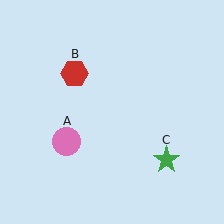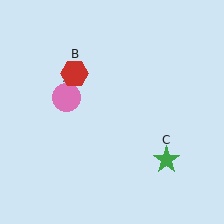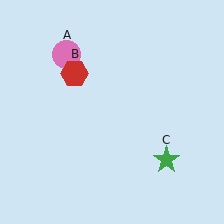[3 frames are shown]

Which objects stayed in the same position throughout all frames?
Red hexagon (object B) and green star (object C) remained stationary.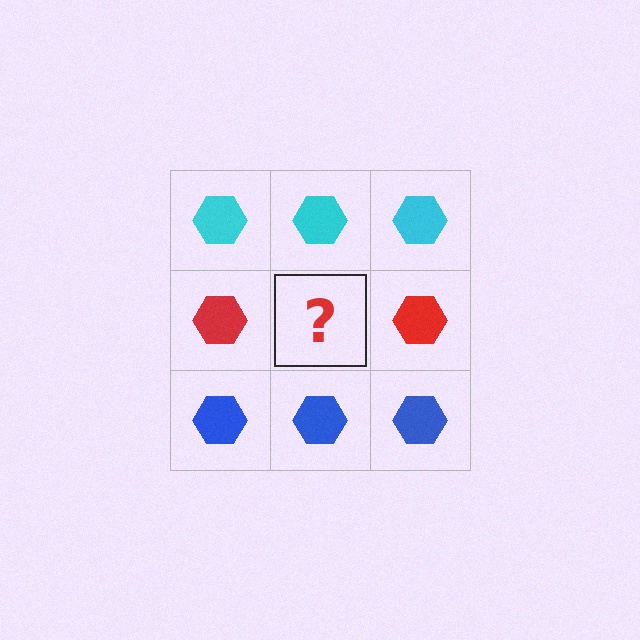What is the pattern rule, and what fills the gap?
The rule is that each row has a consistent color. The gap should be filled with a red hexagon.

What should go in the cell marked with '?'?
The missing cell should contain a red hexagon.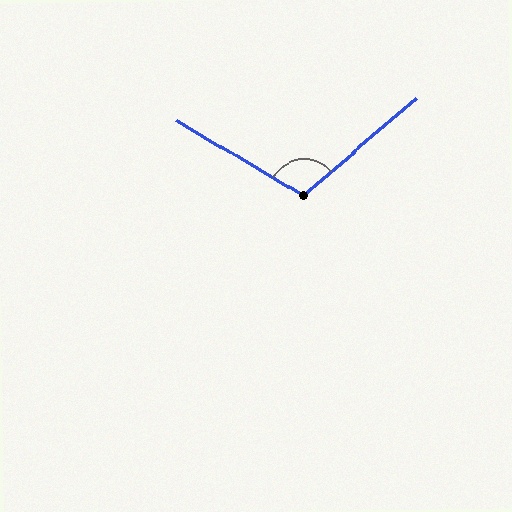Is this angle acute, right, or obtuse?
It is obtuse.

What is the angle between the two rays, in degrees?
Approximately 109 degrees.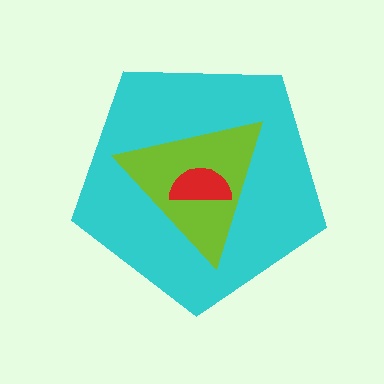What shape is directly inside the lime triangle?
The red semicircle.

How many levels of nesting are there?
3.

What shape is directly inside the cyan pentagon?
The lime triangle.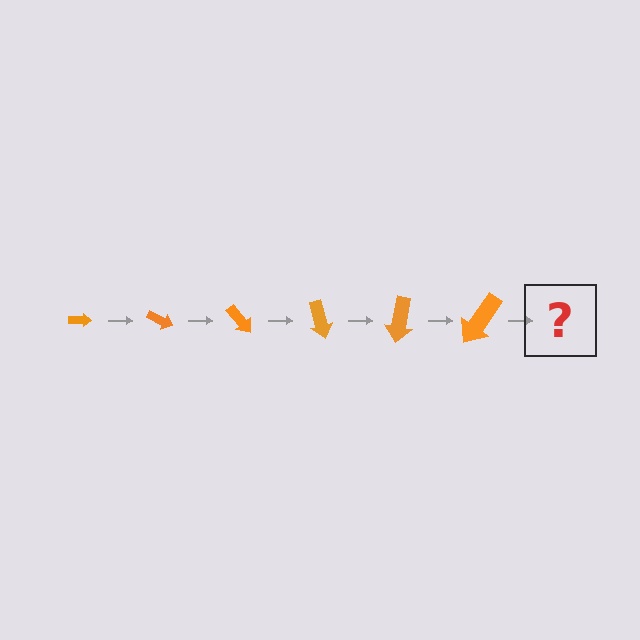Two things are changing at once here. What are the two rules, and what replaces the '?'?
The two rules are that the arrow grows larger each step and it rotates 25 degrees each step. The '?' should be an arrow, larger than the previous one and rotated 150 degrees from the start.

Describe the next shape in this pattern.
It should be an arrow, larger than the previous one and rotated 150 degrees from the start.